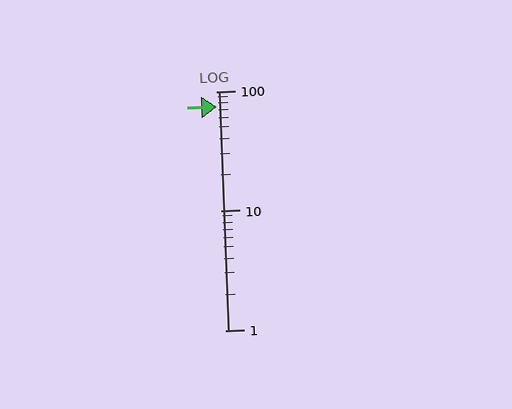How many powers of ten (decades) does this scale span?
The scale spans 2 decades, from 1 to 100.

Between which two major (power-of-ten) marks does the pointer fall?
The pointer is between 10 and 100.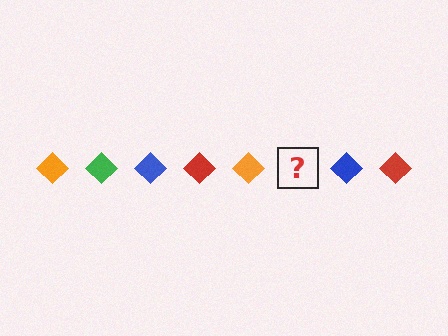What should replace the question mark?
The question mark should be replaced with a green diamond.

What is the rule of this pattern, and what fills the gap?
The rule is that the pattern cycles through orange, green, blue, red diamonds. The gap should be filled with a green diamond.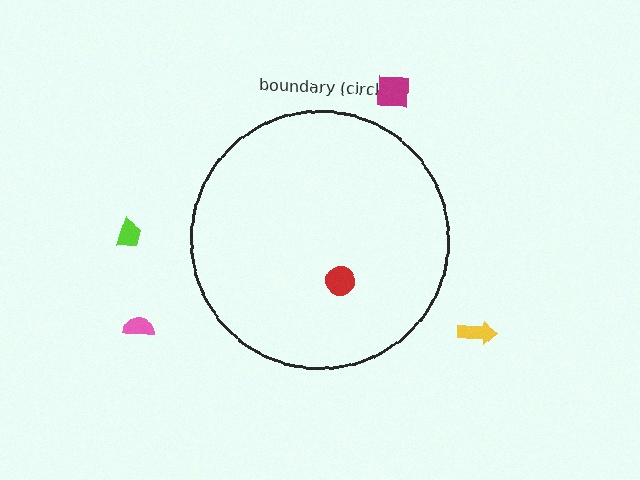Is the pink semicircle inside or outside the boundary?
Outside.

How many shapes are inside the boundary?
1 inside, 4 outside.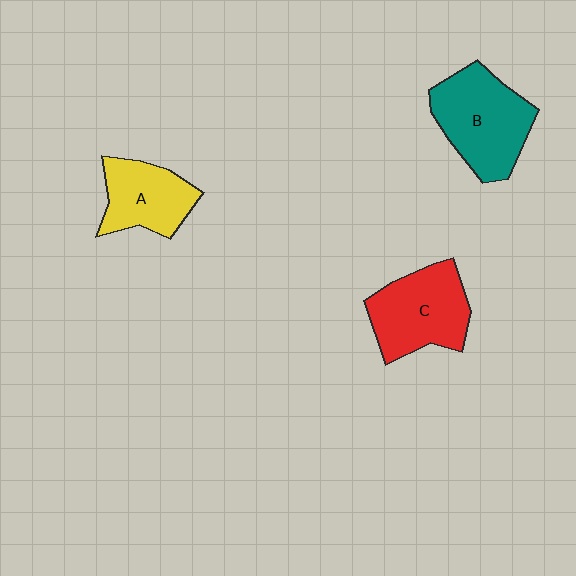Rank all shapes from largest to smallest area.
From largest to smallest: B (teal), C (red), A (yellow).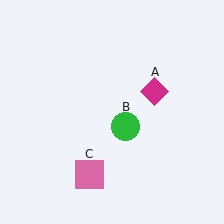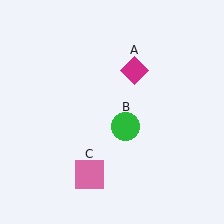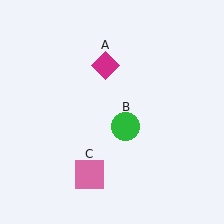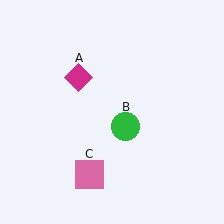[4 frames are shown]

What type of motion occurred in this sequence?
The magenta diamond (object A) rotated counterclockwise around the center of the scene.